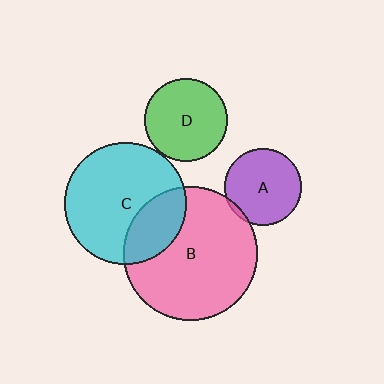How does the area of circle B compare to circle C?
Approximately 1.2 times.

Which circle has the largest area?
Circle B (pink).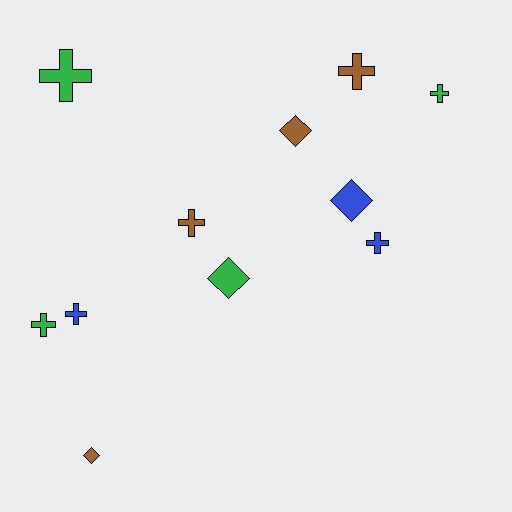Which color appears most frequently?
Green, with 4 objects.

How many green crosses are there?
There are 3 green crosses.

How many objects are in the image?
There are 11 objects.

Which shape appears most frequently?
Cross, with 7 objects.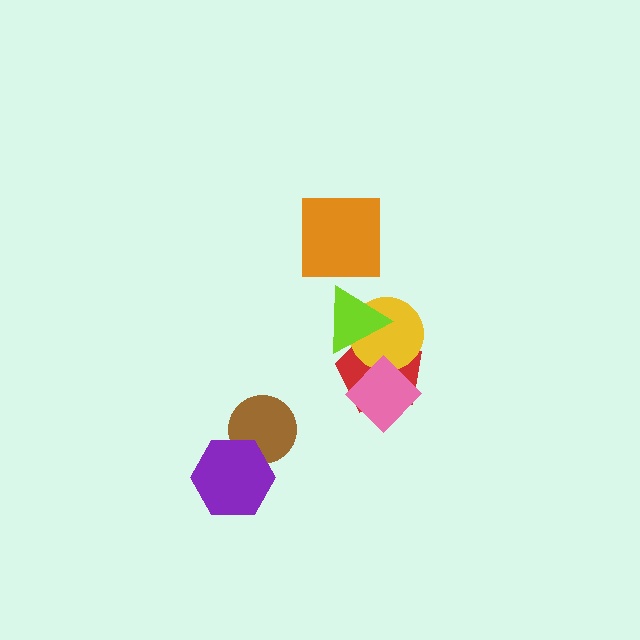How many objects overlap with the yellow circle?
3 objects overlap with the yellow circle.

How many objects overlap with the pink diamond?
2 objects overlap with the pink diamond.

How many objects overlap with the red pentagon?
3 objects overlap with the red pentagon.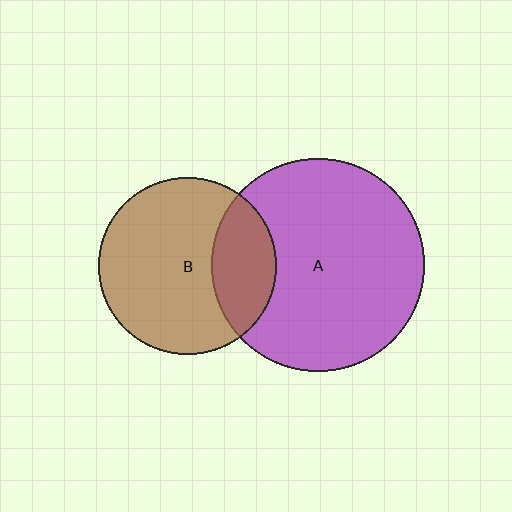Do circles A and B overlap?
Yes.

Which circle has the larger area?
Circle A (purple).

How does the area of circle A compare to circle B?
Approximately 1.4 times.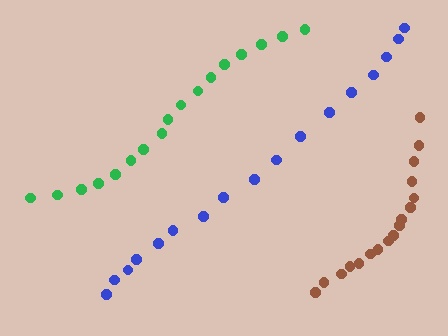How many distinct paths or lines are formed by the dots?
There are 3 distinct paths.